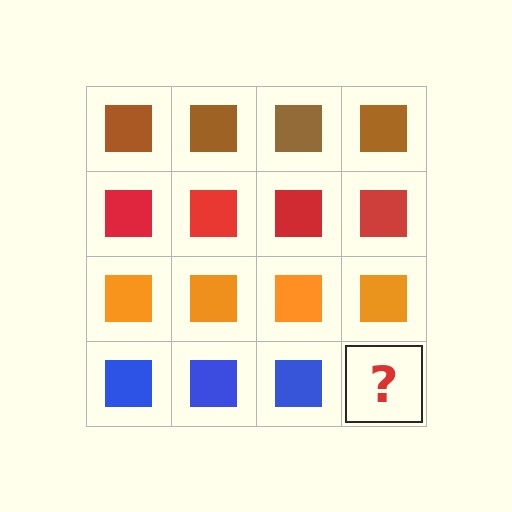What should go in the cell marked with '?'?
The missing cell should contain a blue square.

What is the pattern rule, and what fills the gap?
The rule is that each row has a consistent color. The gap should be filled with a blue square.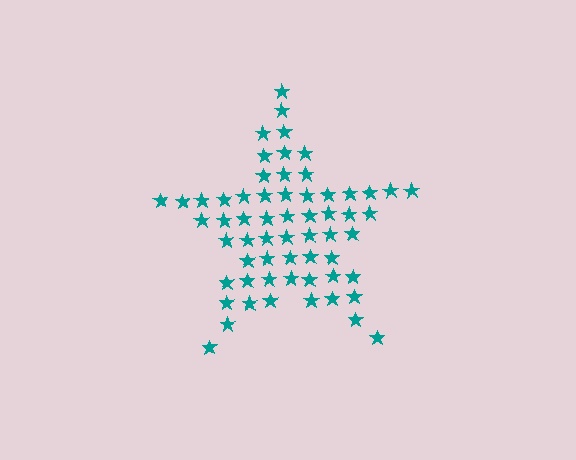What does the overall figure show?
The overall figure shows a star.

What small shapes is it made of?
It is made of small stars.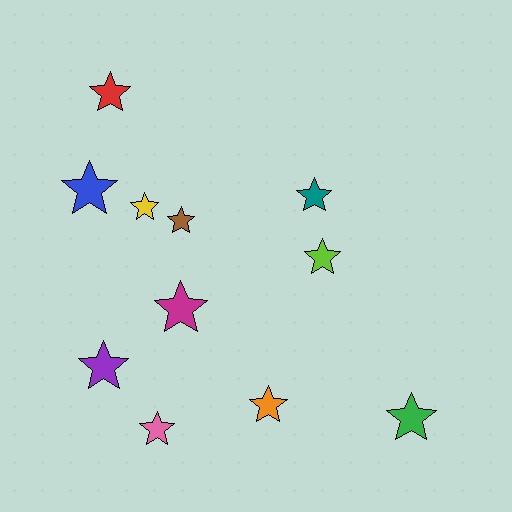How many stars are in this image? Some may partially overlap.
There are 11 stars.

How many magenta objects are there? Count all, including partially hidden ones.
There is 1 magenta object.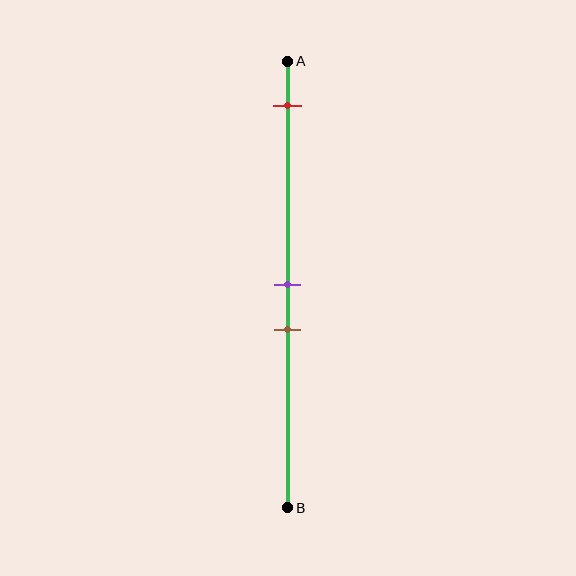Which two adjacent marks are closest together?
The purple and brown marks are the closest adjacent pair.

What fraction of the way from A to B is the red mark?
The red mark is approximately 10% (0.1) of the way from A to B.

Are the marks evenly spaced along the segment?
No, the marks are not evenly spaced.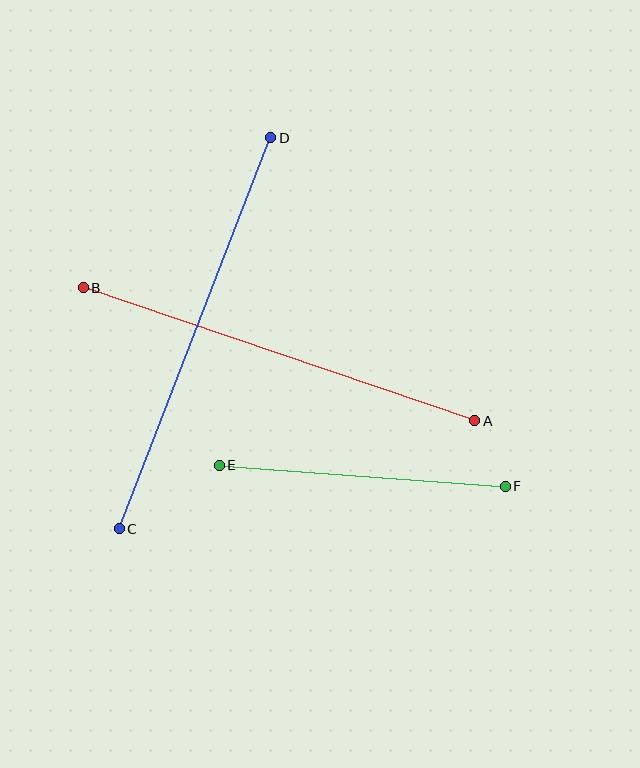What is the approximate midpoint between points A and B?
The midpoint is at approximately (279, 354) pixels.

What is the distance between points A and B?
The distance is approximately 414 pixels.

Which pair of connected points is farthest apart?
Points C and D are farthest apart.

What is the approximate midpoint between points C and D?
The midpoint is at approximately (195, 333) pixels.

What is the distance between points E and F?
The distance is approximately 287 pixels.